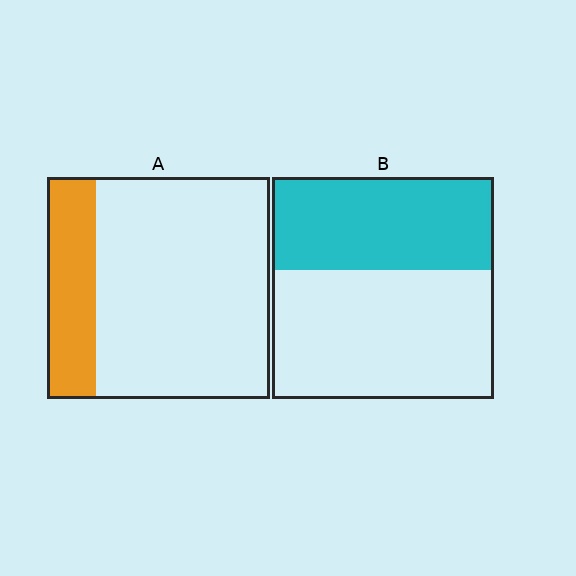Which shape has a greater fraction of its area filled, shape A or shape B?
Shape B.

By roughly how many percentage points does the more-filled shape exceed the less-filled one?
By roughly 20 percentage points (B over A).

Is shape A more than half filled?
No.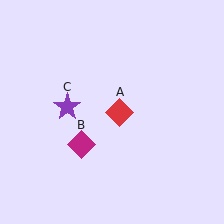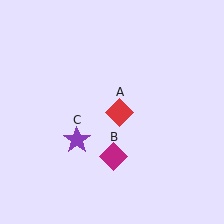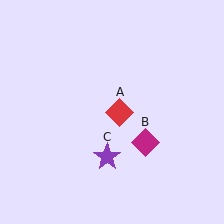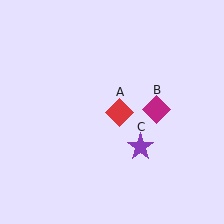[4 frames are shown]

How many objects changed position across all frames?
2 objects changed position: magenta diamond (object B), purple star (object C).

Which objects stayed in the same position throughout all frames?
Red diamond (object A) remained stationary.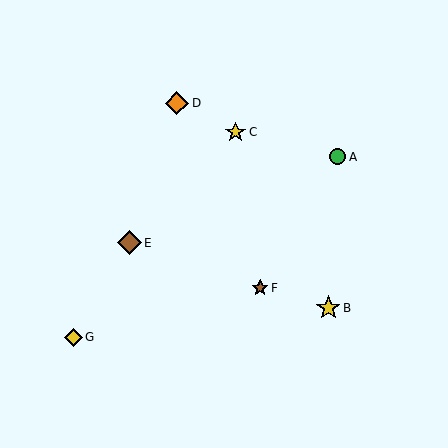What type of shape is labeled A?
Shape A is a green circle.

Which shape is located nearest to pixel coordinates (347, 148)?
The green circle (labeled A) at (338, 157) is nearest to that location.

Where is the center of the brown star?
The center of the brown star is at (260, 288).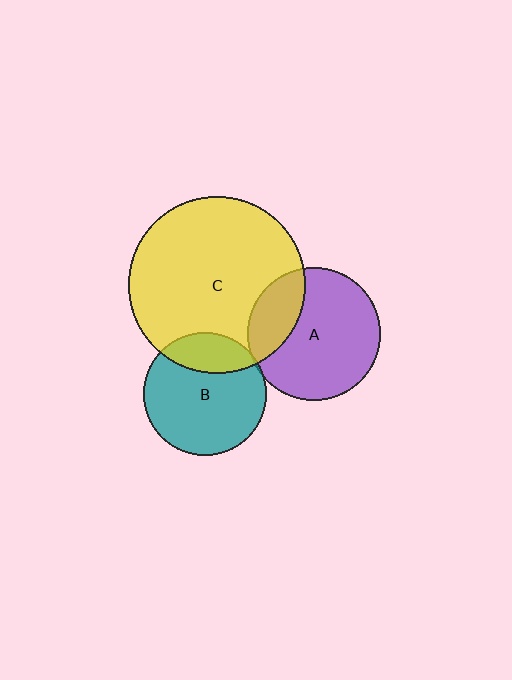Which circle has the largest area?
Circle C (yellow).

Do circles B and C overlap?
Yes.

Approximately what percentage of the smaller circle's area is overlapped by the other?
Approximately 25%.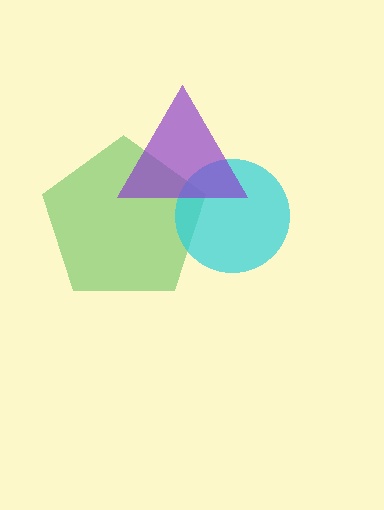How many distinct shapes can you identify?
There are 3 distinct shapes: a green pentagon, a cyan circle, a purple triangle.